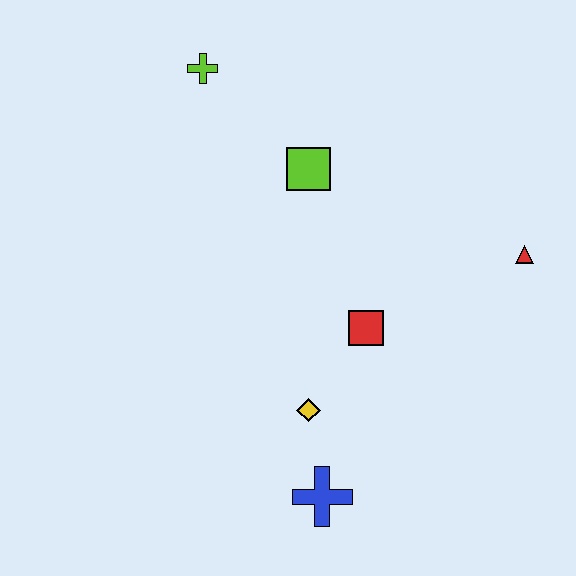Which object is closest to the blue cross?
The yellow diamond is closest to the blue cross.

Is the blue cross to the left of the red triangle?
Yes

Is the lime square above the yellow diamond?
Yes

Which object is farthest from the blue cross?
The lime cross is farthest from the blue cross.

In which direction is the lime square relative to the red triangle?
The lime square is to the left of the red triangle.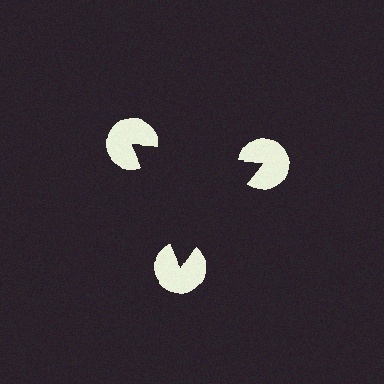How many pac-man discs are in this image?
There are 3 — one at each vertex of the illusory triangle.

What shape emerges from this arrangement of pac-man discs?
An illusory triangle — its edges are inferred from the aligned wedge cuts in the pac-man discs, not physically drawn.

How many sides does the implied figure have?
3 sides.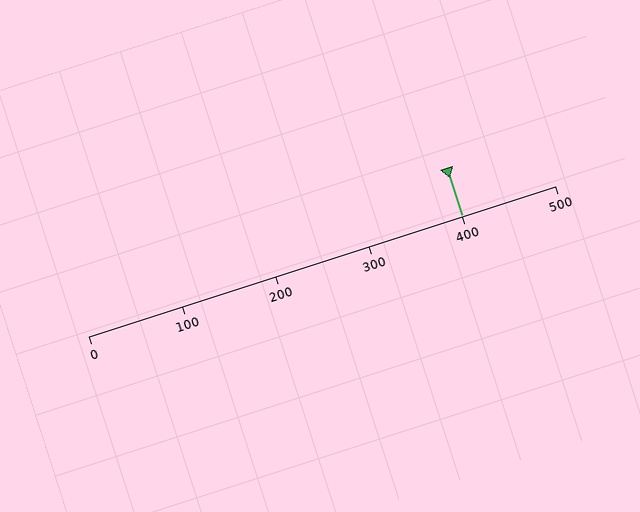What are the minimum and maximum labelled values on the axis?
The axis runs from 0 to 500.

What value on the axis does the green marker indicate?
The marker indicates approximately 400.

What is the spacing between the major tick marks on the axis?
The major ticks are spaced 100 apart.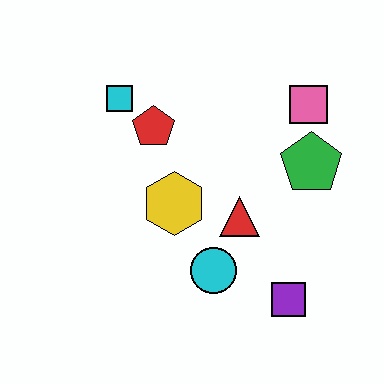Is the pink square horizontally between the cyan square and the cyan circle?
No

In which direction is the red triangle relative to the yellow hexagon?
The red triangle is to the right of the yellow hexagon.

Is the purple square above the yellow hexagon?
No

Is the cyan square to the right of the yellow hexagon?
No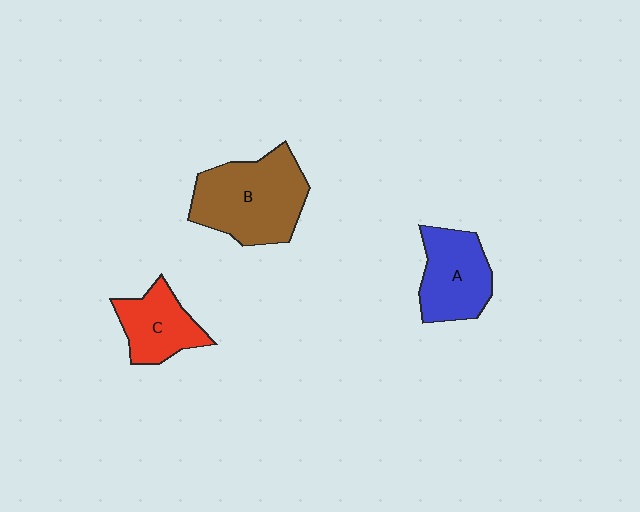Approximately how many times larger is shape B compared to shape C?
Approximately 1.7 times.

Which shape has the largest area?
Shape B (brown).